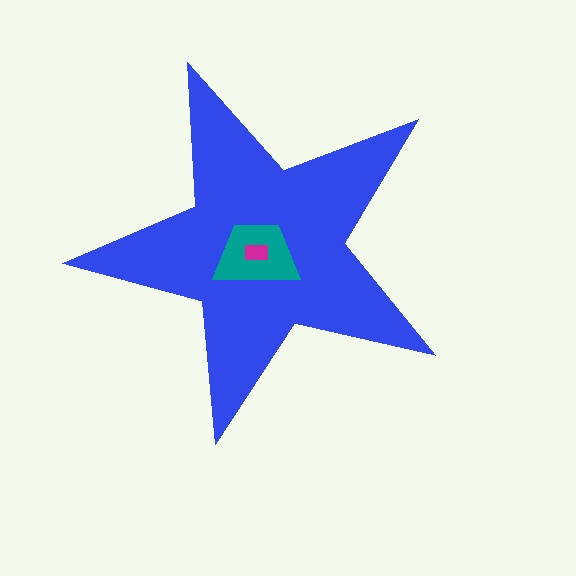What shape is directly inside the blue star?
The teal trapezoid.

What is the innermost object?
The magenta rectangle.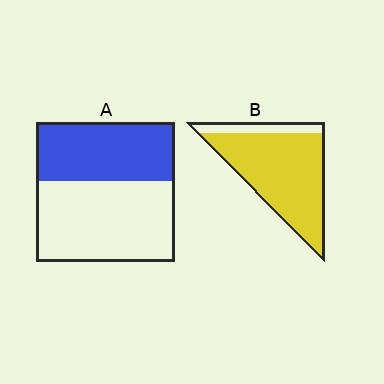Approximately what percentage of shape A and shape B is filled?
A is approximately 40% and B is approximately 85%.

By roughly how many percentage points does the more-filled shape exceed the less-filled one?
By roughly 45 percentage points (B over A).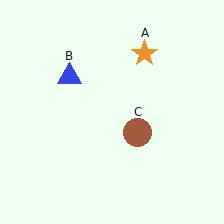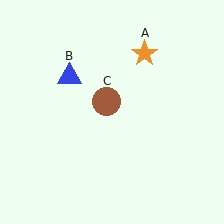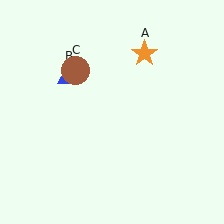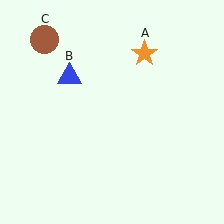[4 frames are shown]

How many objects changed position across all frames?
1 object changed position: brown circle (object C).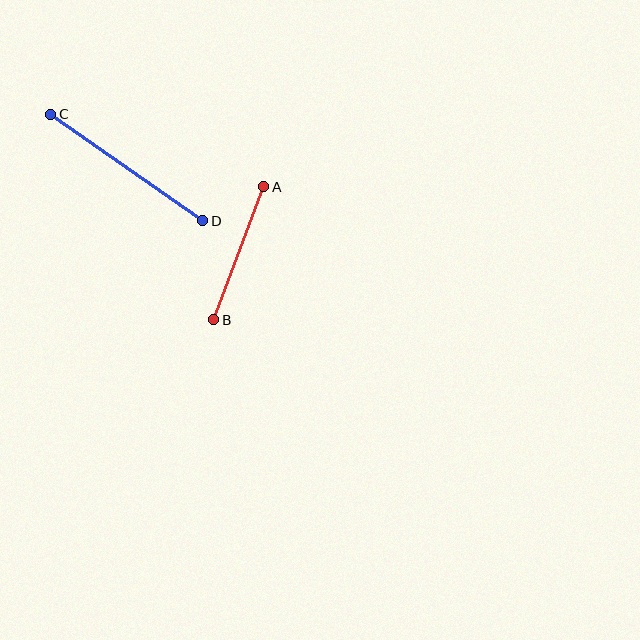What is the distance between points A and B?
The distance is approximately 142 pixels.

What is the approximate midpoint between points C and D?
The midpoint is at approximately (127, 167) pixels.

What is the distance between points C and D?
The distance is approximately 185 pixels.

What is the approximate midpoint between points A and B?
The midpoint is at approximately (239, 253) pixels.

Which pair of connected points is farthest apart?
Points C and D are farthest apart.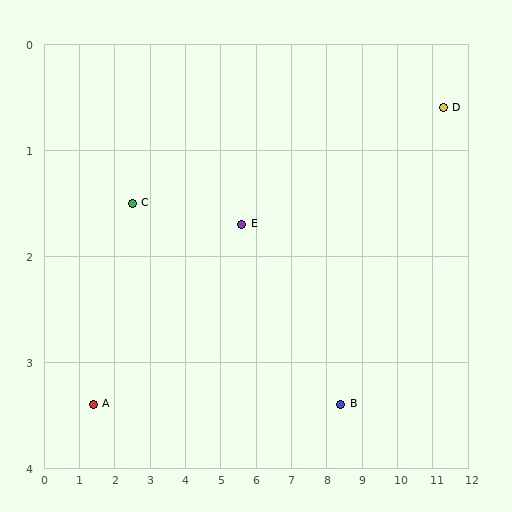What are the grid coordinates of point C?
Point C is at approximately (2.5, 1.5).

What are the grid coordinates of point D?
Point D is at approximately (11.3, 0.6).